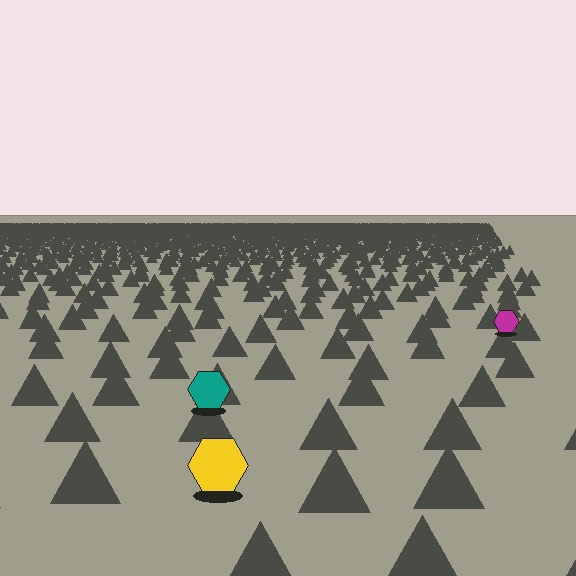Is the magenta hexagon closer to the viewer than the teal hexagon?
No. The teal hexagon is closer — you can tell from the texture gradient: the ground texture is coarser near it.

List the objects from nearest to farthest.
From nearest to farthest: the yellow hexagon, the teal hexagon, the magenta hexagon.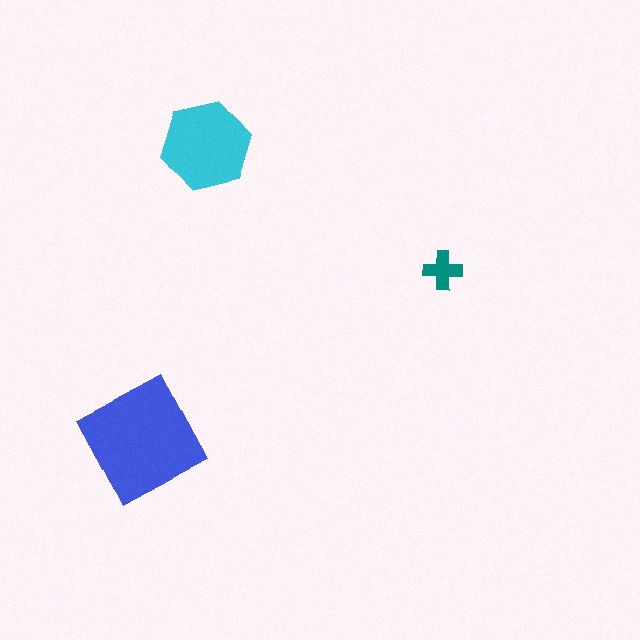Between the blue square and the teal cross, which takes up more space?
The blue square.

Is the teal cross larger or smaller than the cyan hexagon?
Smaller.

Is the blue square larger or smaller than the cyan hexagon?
Larger.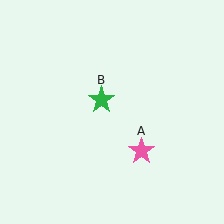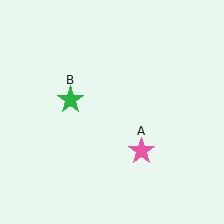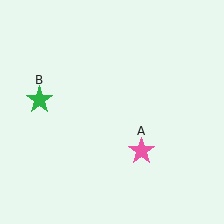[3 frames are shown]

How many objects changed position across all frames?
1 object changed position: green star (object B).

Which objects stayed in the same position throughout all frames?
Pink star (object A) remained stationary.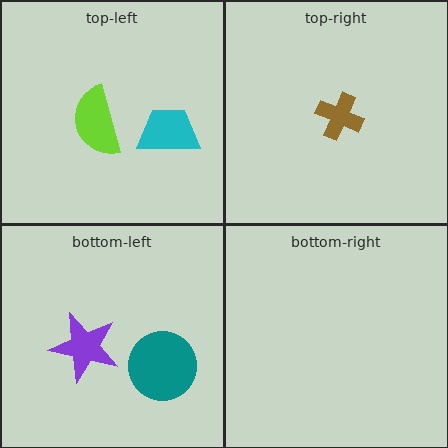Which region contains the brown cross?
The top-right region.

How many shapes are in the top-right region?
1.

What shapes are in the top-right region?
The brown cross.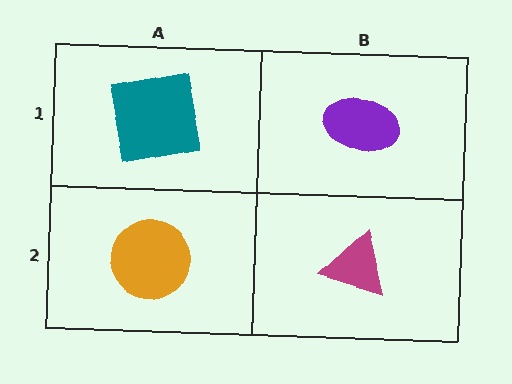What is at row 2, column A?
An orange circle.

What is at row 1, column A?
A teal square.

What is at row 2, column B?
A magenta triangle.